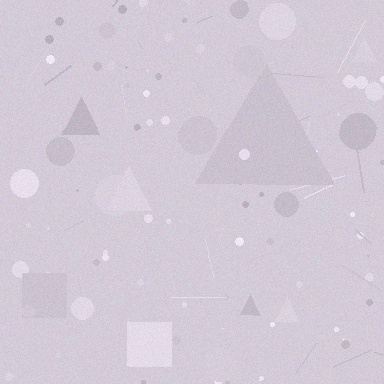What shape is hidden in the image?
A triangle is hidden in the image.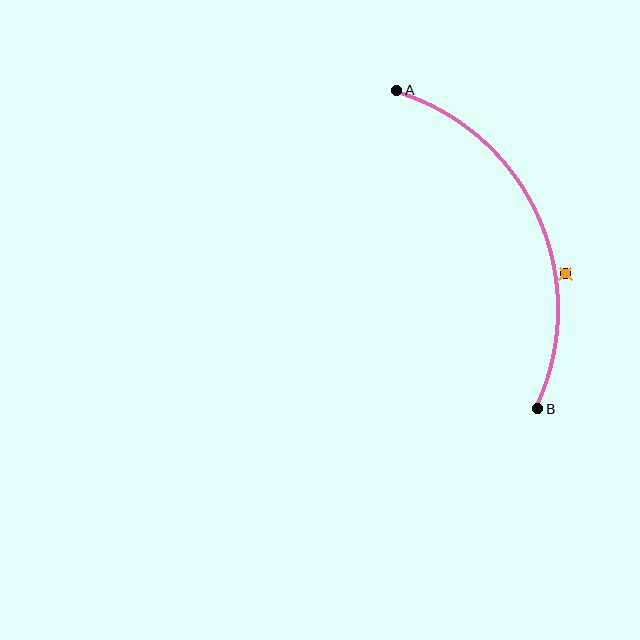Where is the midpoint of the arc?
The arc midpoint is the point on the curve farthest from the straight line joining A and B. It sits to the right of that line.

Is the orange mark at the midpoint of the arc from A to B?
No — the orange mark does not lie on the arc at all. It sits slightly outside the curve.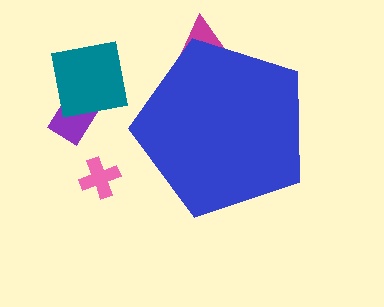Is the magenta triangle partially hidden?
Yes, the magenta triangle is partially hidden behind the blue pentagon.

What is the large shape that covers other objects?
A blue pentagon.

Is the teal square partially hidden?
No, the teal square is fully visible.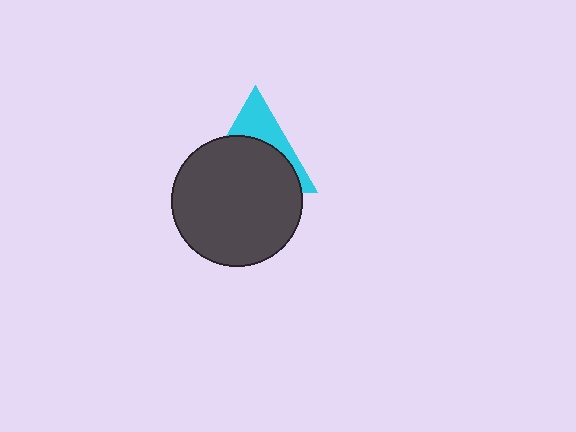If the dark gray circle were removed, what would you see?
You would see the complete cyan triangle.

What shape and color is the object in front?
The object in front is a dark gray circle.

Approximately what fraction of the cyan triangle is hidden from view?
Roughly 66% of the cyan triangle is hidden behind the dark gray circle.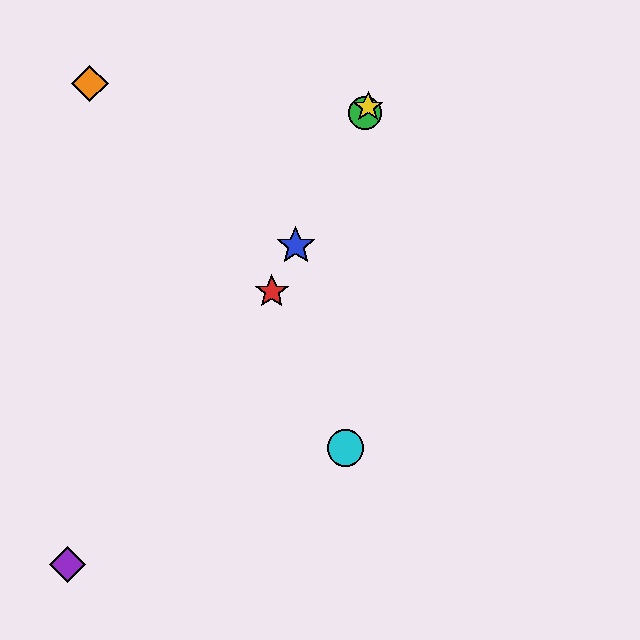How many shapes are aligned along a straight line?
4 shapes (the red star, the blue star, the green circle, the yellow star) are aligned along a straight line.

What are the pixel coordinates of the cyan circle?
The cyan circle is at (346, 448).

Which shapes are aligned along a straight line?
The red star, the blue star, the green circle, the yellow star are aligned along a straight line.